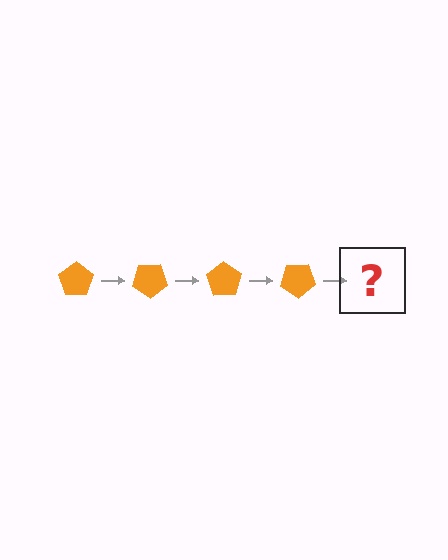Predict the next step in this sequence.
The next step is an orange pentagon rotated 140 degrees.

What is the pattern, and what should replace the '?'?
The pattern is that the pentagon rotates 35 degrees each step. The '?' should be an orange pentagon rotated 140 degrees.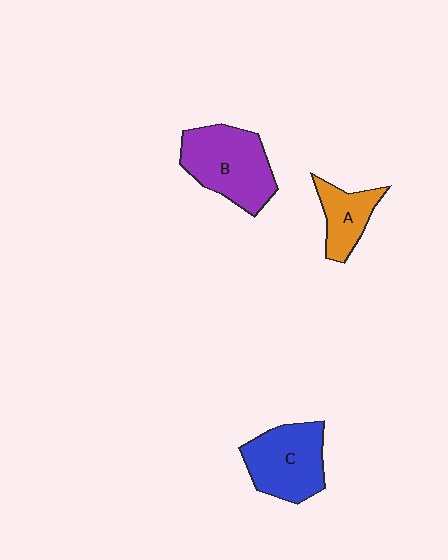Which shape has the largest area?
Shape B (purple).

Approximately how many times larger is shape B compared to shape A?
Approximately 1.8 times.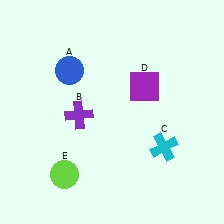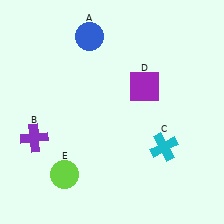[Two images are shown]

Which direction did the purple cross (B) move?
The purple cross (B) moved left.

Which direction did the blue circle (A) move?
The blue circle (A) moved up.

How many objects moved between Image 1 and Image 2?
2 objects moved between the two images.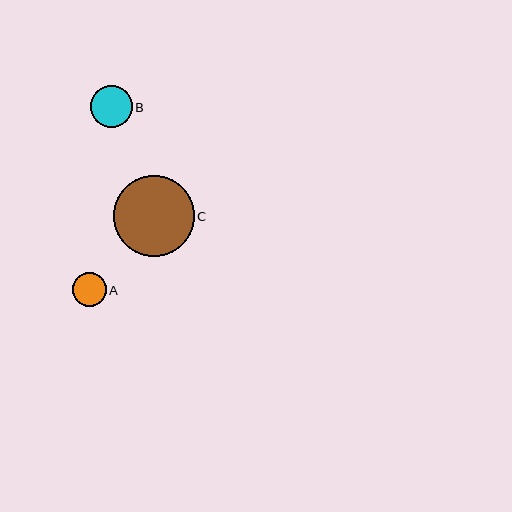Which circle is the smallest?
Circle A is the smallest with a size of approximately 34 pixels.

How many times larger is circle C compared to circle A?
Circle C is approximately 2.4 times the size of circle A.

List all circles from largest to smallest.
From largest to smallest: C, B, A.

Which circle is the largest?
Circle C is the largest with a size of approximately 81 pixels.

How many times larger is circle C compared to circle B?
Circle C is approximately 1.9 times the size of circle B.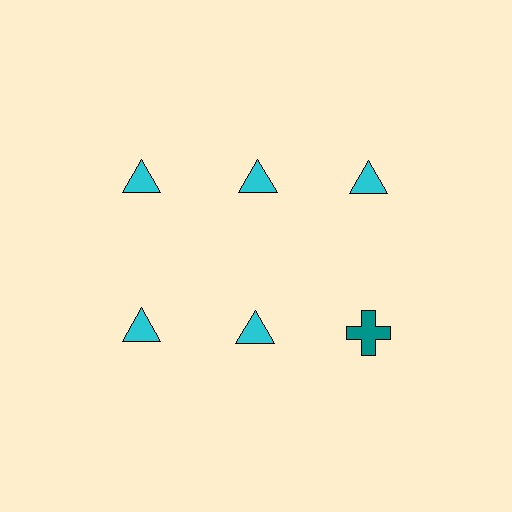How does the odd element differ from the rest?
It differs in both color (teal instead of cyan) and shape (cross instead of triangle).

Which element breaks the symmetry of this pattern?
The teal cross in the second row, center column breaks the symmetry. All other shapes are cyan triangles.